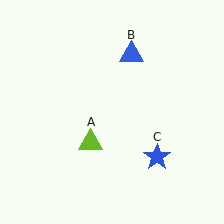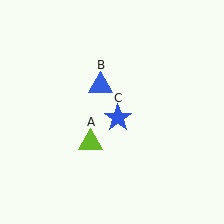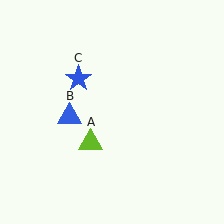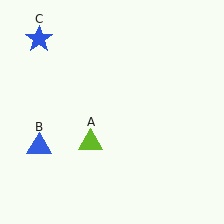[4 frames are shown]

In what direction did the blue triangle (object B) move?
The blue triangle (object B) moved down and to the left.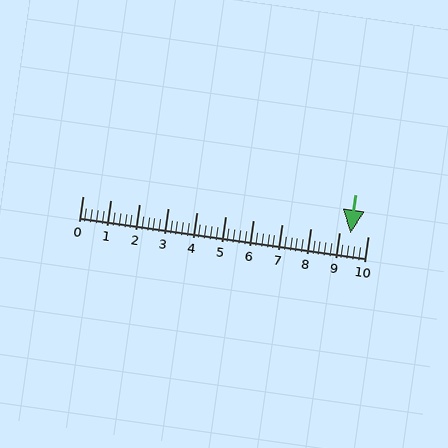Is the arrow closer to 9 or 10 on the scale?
The arrow is closer to 9.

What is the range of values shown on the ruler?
The ruler shows values from 0 to 10.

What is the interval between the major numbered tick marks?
The major tick marks are spaced 1 units apart.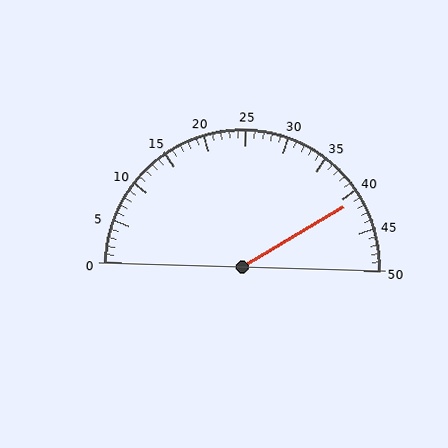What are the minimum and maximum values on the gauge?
The gauge ranges from 0 to 50.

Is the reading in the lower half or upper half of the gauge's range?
The reading is in the upper half of the range (0 to 50).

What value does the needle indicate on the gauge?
The needle indicates approximately 41.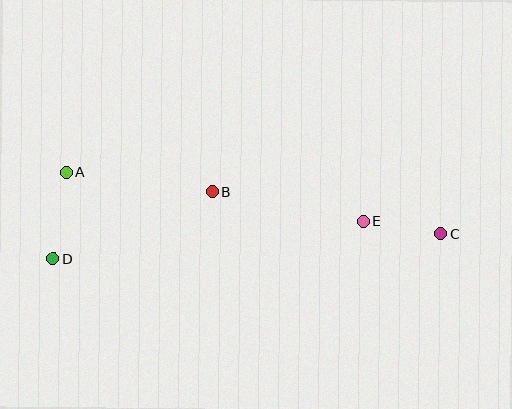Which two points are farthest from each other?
Points C and D are farthest from each other.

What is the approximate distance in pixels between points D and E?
The distance between D and E is approximately 312 pixels.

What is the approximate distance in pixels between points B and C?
The distance between B and C is approximately 232 pixels.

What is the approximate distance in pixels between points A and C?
The distance between A and C is approximately 379 pixels.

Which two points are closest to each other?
Points C and E are closest to each other.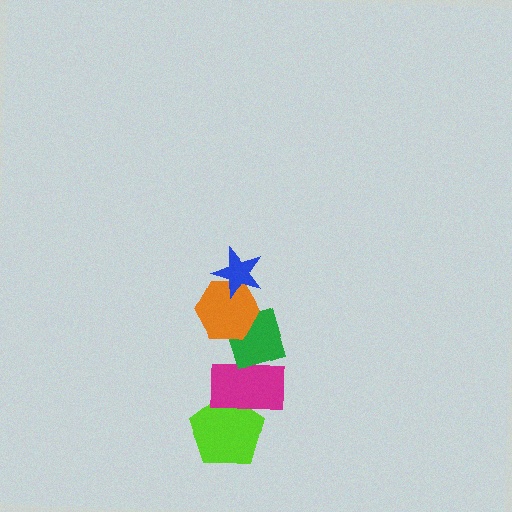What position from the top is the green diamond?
The green diamond is 3rd from the top.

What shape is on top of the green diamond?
The orange hexagon is on top of the green diamond.